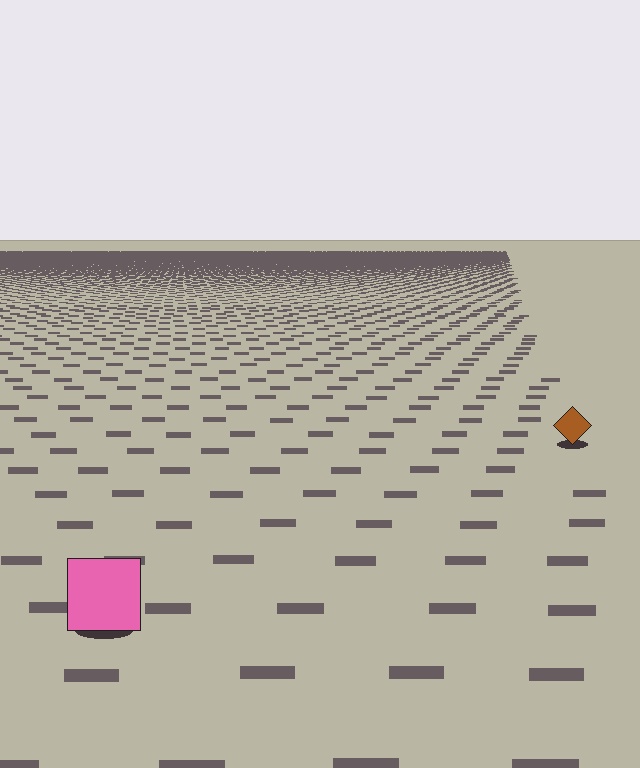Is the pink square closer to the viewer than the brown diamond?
Yes. The pink square is closer — you can tell from the texture gradient: the ground texture is coarser near it.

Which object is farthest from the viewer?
The brown diamond is farthest from the viewer. It appears smaller and the ground texture around it is denser.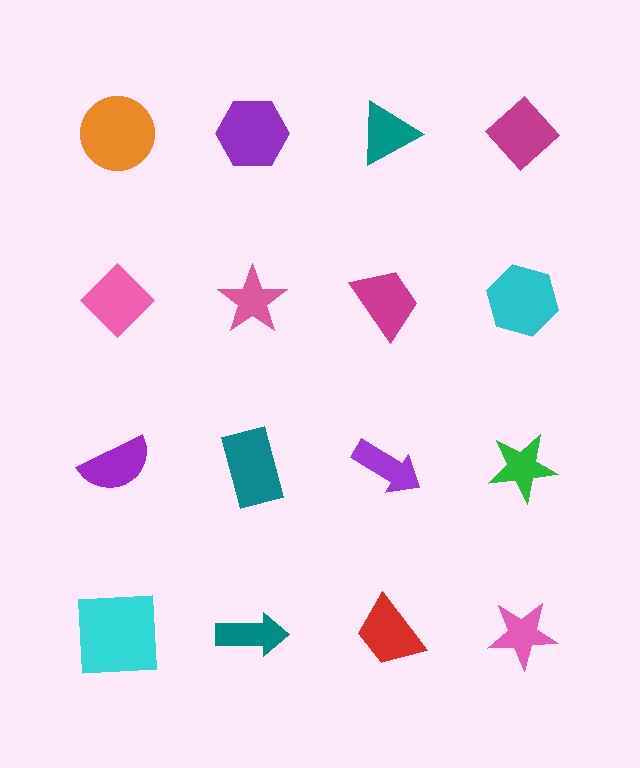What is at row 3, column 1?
A purple semicircle.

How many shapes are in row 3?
4 shapes.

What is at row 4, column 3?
A red trapezoid.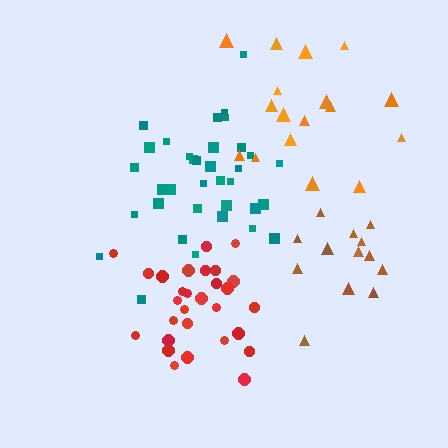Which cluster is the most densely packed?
Teal.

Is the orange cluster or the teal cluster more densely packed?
Teal.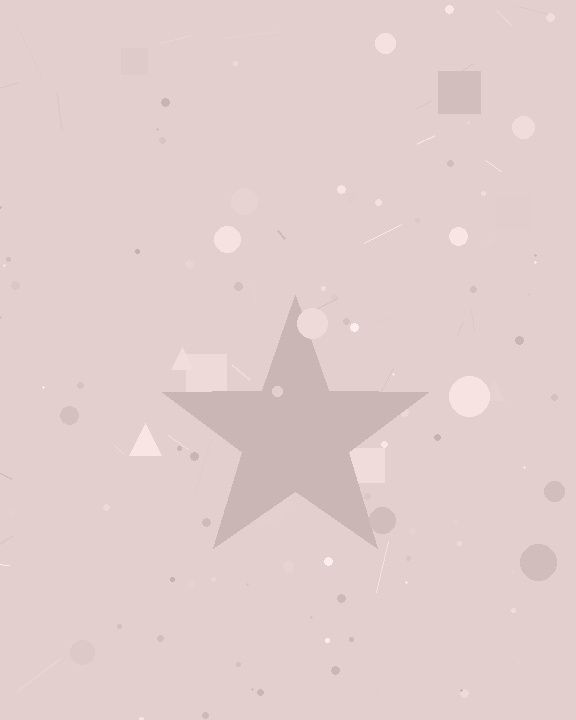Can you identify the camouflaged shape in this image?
The camouflaged shape is a star.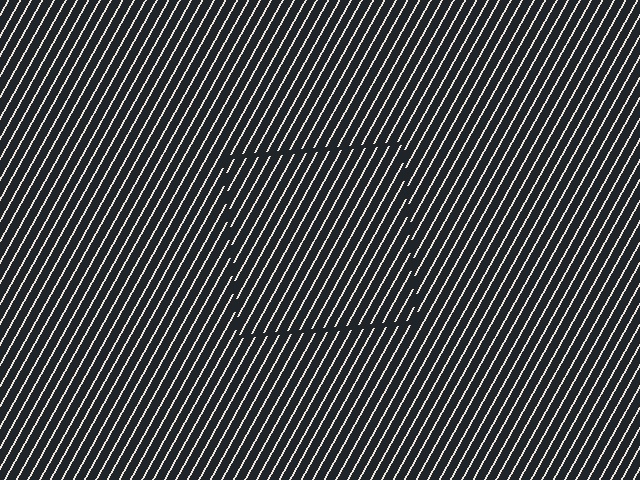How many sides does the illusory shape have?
4 sides — the line-ends trace a square.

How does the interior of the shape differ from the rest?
The interior of the shape contains the same grating, shifted by half a period — the contour is defined by the phase discontinuity where line-ends from the inner and outer gratings abut.